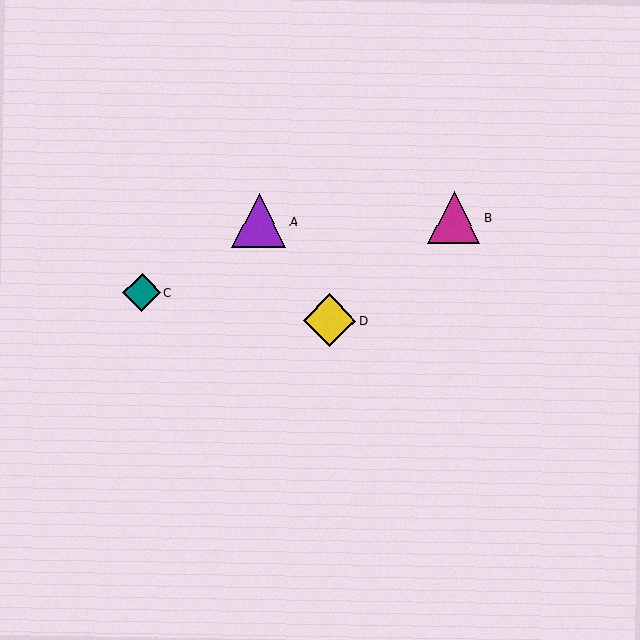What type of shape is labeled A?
Shape A is a purple triangle.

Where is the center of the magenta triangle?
The center of the magenta triangle is at (454, 217).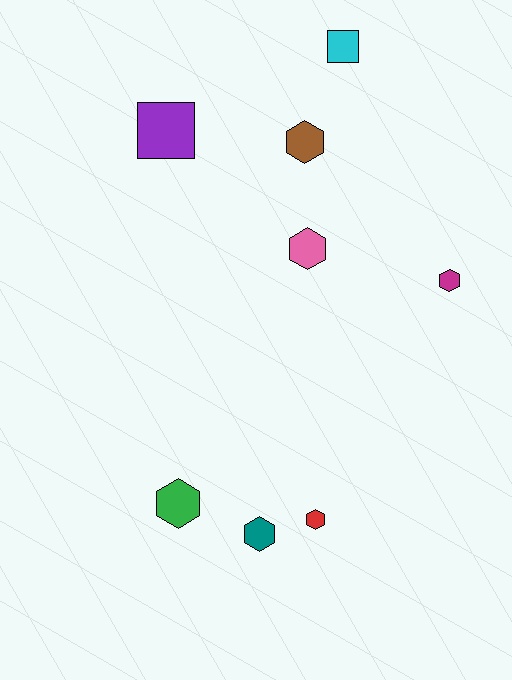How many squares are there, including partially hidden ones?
There are 2 squares.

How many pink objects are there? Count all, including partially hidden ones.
There is 1 pink object.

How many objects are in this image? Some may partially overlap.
There are 8 objects.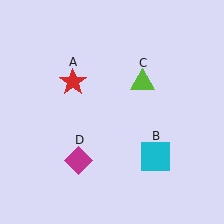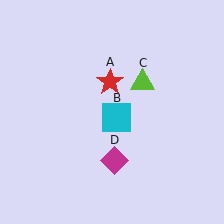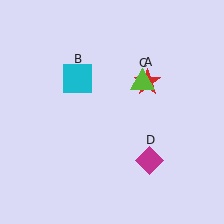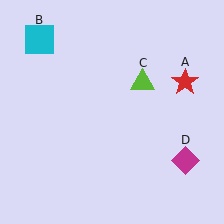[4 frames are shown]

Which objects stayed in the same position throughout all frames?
Lime triangle (object C) remained stationary.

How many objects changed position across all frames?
3 objects changed position: red star (object A), cyan square (object B), magenta diamond (object D).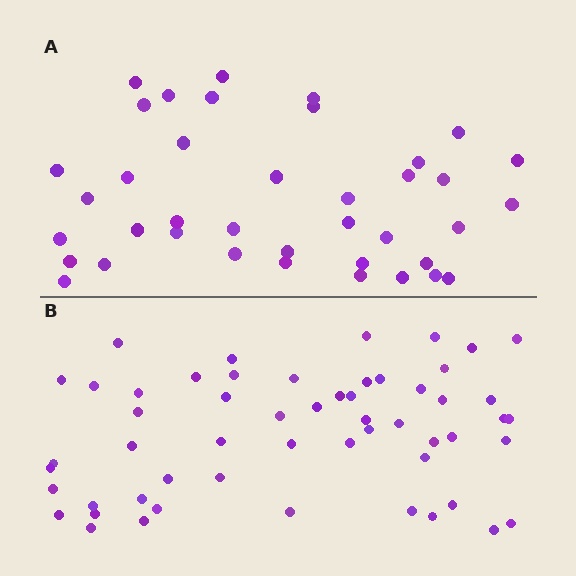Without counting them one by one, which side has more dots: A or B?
Region B (the bottom region) has more dots.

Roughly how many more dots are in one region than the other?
Region B has approximately 15 more dots than region A.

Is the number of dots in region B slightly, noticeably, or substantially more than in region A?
Region B has noticeably more, but not dramatically so. The ratio is roughly 1.4 to 1.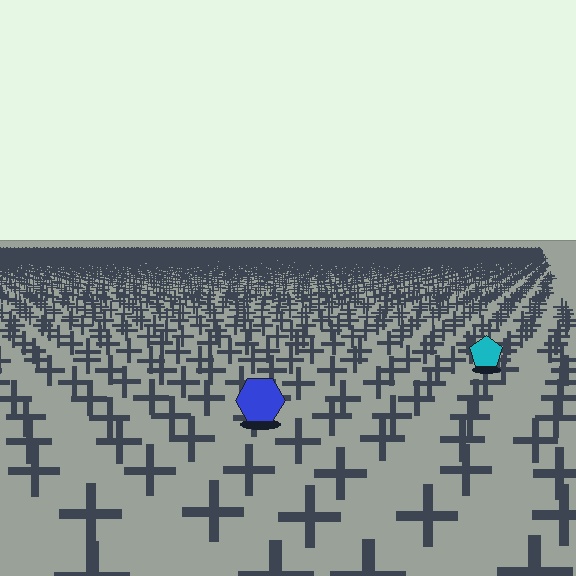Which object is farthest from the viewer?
The cyan pentagon is farthest from the viewer. It appears smaller and the ground texture around it is denser.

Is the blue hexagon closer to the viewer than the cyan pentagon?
Yes. The blue hexagon is closer — you can tell from the texture gradient: the ground texture is coarser near it.